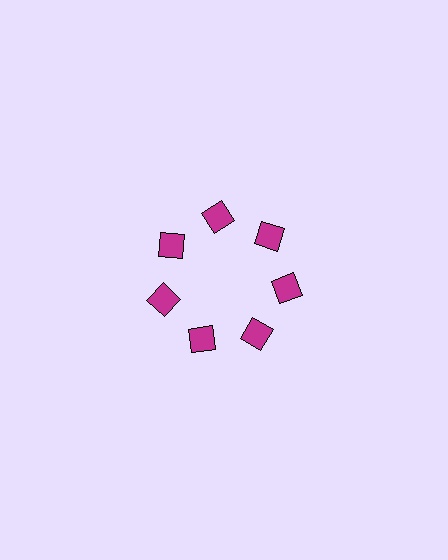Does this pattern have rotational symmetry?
Yes, this pattern has 7-fold rotational symmetry. It looks the same after rotating 51 degrees around the center.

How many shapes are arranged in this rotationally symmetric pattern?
There are 7 shapes, arranged in 7 groups of 1.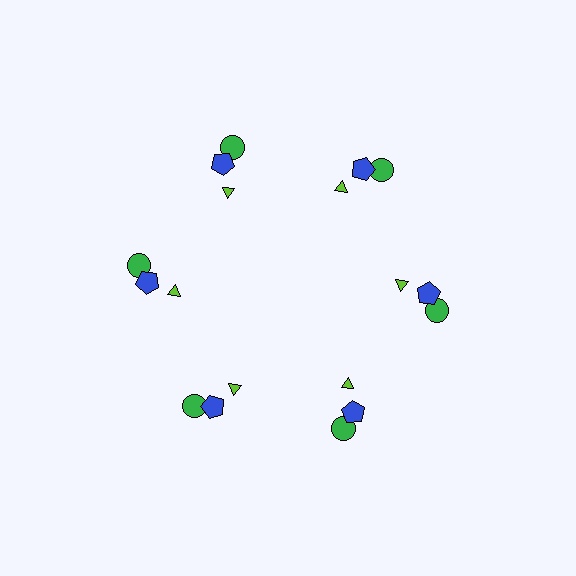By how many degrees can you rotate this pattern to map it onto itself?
The pattern maps onto itself every 60 degrees of rotation.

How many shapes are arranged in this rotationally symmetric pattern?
There are 18 shapes, arranged in 6 groups of 3.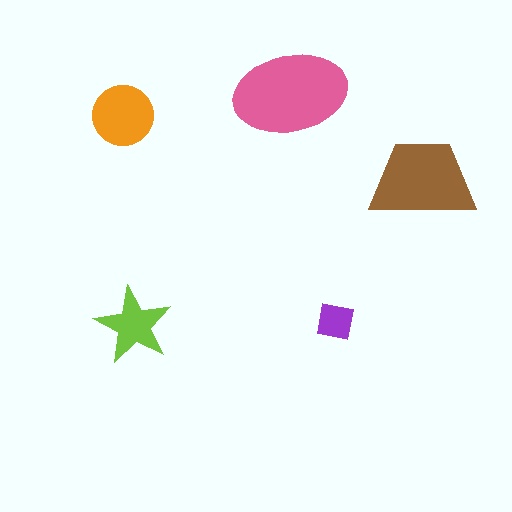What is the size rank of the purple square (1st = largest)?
5th.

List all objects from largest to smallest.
The pink ellipse, the brown trapezoid, the orange circle, the lime star, the purple square.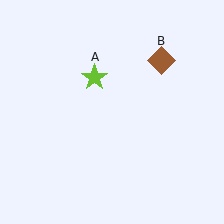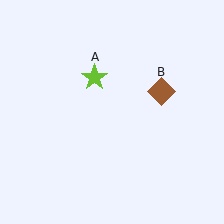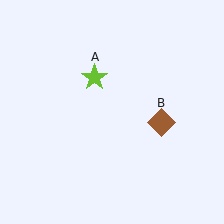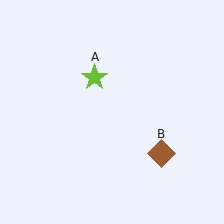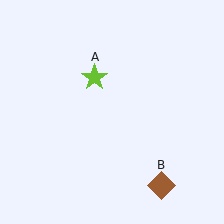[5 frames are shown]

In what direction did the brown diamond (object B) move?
The brown diamond (object B) moved down.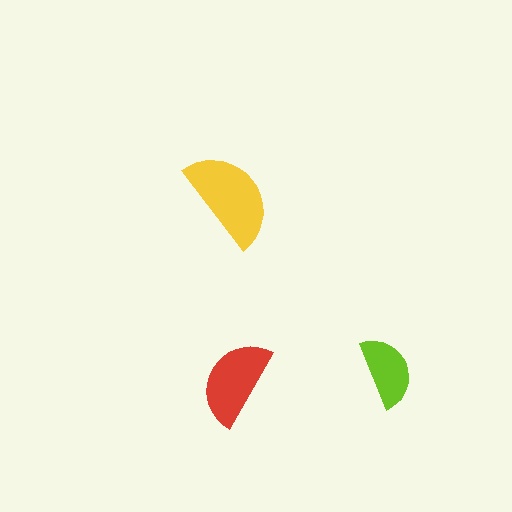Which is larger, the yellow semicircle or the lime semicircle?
The yellow one.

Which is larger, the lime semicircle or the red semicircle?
The red one.